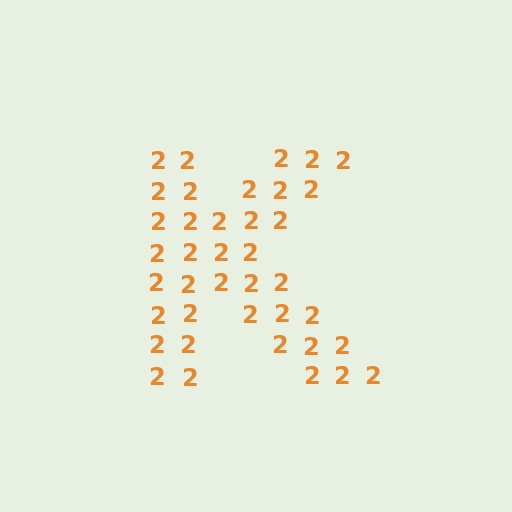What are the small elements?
The small elements are digit 2's.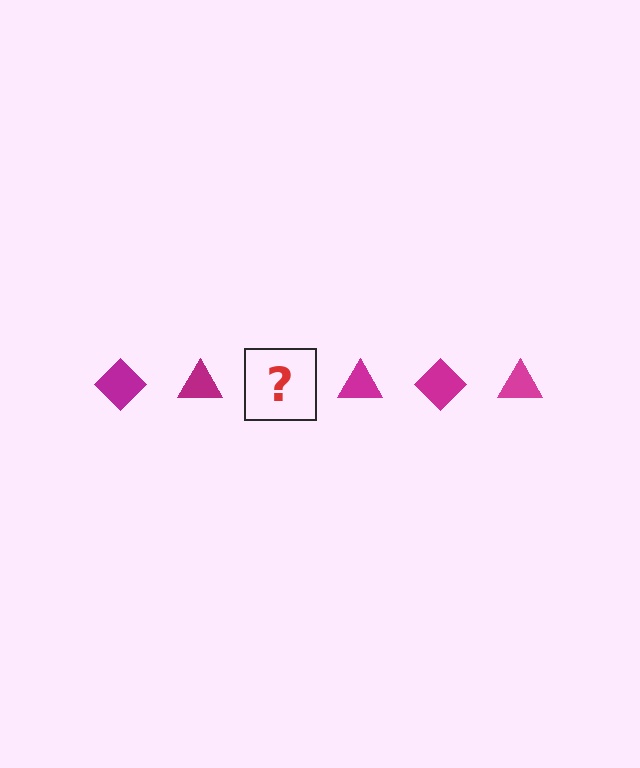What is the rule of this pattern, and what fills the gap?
The rule is that the pattern cycles through diamond, triangle shapes in magenta. The gap should be filled with a magenta diamond.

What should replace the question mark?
The question mark should be replaced with a magenta diamond.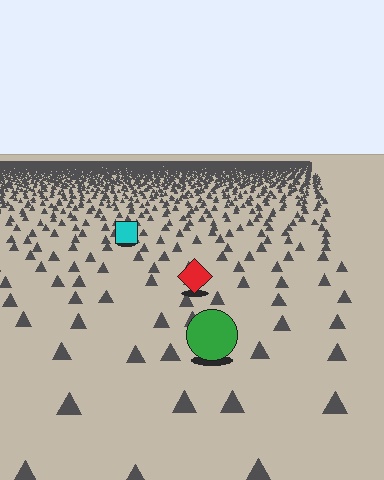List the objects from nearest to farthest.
From nearest to farthest: the green circle, the red diamond, the cyan square.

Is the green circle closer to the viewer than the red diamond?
Yes. The green circle is closer — you can tell from the texture gradient: the ground texture is coarser near it.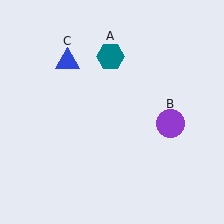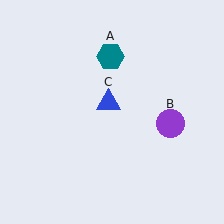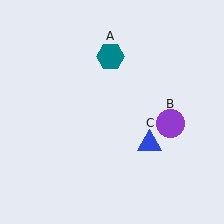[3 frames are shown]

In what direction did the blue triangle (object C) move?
The blue triangle (object C) moved down and to the right.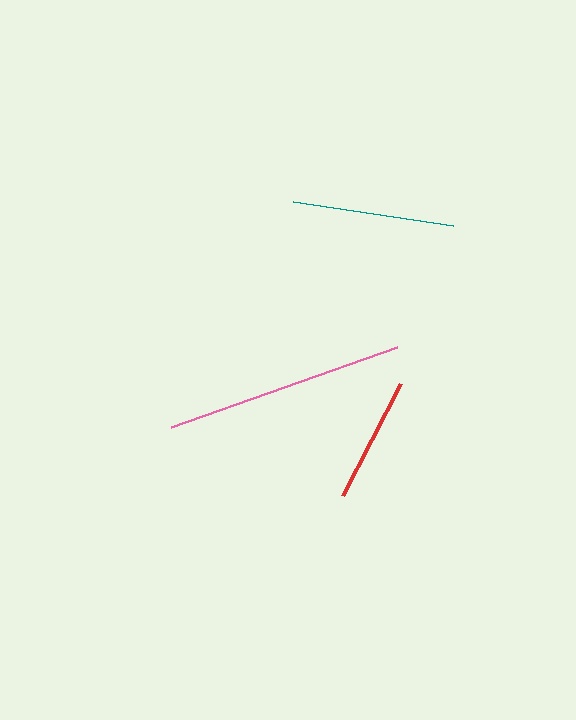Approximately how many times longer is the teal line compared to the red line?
The teal line is approximately 1.3 times the length of the red line.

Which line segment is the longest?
The pink line is the longest at approximately 240 pixels.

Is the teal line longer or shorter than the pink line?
The pink line is longer than the teal line.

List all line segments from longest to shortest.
From longest to shortest: pink, teal, red.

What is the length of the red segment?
The red segment is approximately 127 pixels long.